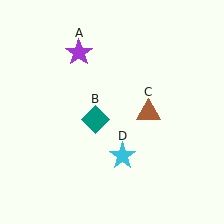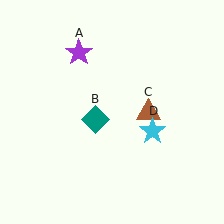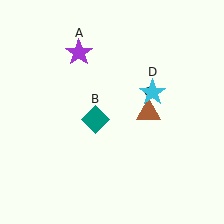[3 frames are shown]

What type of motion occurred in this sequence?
The cyan star (object D) rotated counterclockwise around the center of the scene.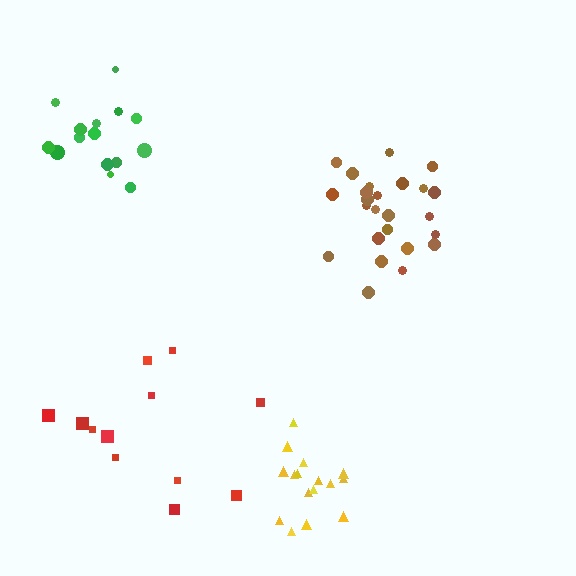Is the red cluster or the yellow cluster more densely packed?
Yellow.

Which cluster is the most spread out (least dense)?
Red.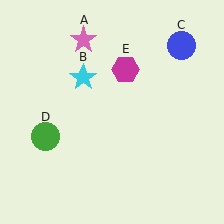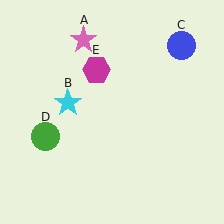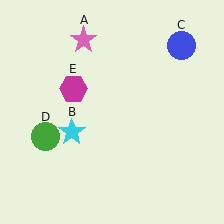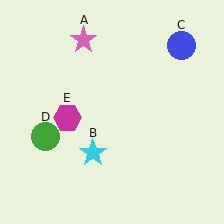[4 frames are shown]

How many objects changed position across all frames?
2 objects changed position: cyan star (object B), magenta hexagon (object E).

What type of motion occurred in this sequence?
The cyan star (object B), magenta hexagon (object E) rotated counterclockwise around the center of the scene.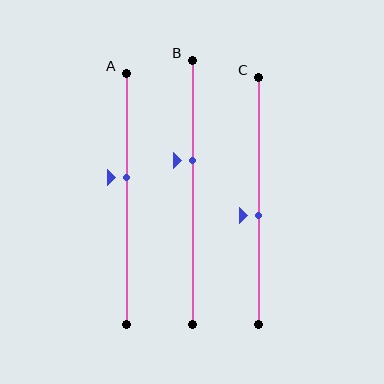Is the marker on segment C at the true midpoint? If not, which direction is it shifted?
No, the marker on segment C is shifted downward by about 6% of the segment length.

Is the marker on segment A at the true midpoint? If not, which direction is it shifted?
No, the marker on segment A is shifted upward by about 8% of the segment length.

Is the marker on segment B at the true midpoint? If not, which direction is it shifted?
No, the marker on segment B is shifted upward by about 12% of the segment length.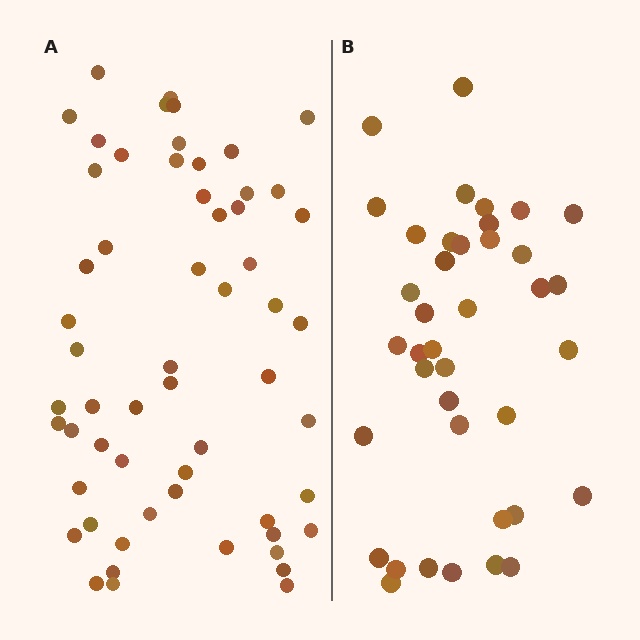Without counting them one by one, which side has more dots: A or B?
Region A (the left region) has more dots.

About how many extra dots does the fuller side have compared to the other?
Region A has approximately 20 more dots than region B.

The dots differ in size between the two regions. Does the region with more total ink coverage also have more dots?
No. Region B has more total ink coverage because its dots are larger, but region A actually contains more individual dots. Total area can be misleading — the number of items is what matters here.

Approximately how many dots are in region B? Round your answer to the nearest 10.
About 40 dots. (The exact count is 39, which rounds to 40.)